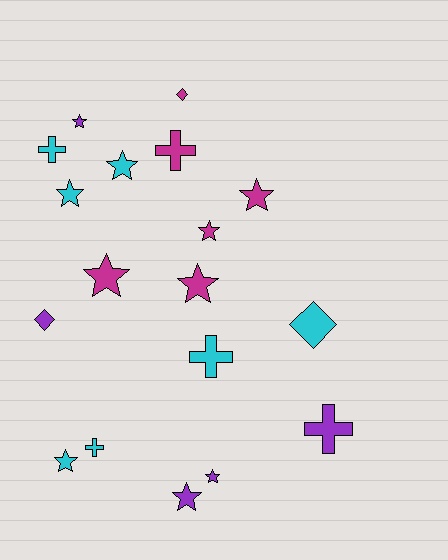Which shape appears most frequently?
Star, with 10 objects.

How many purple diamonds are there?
There is 1 purple diamond.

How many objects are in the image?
There are 18 objects.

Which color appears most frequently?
Cyan, with 7 objects.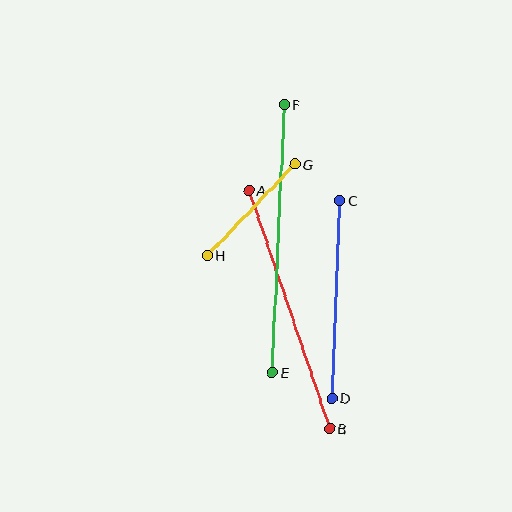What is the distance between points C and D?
The distance is approximately 198 pixels.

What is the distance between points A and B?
The distance is approximately 252 pixels.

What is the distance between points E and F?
The distance is approximately 268 pixels.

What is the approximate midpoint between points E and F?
The midpoint is at approximately (278, 239) pixels.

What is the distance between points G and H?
The distance is approximately 127 pixels.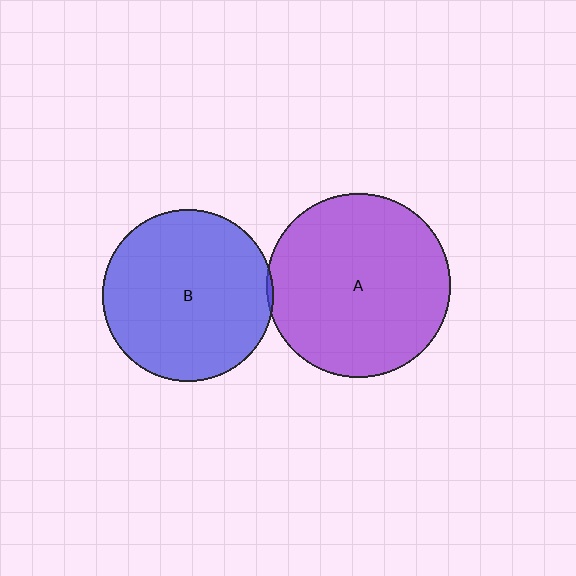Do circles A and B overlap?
Yes.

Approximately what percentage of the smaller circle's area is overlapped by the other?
Approximately 5%.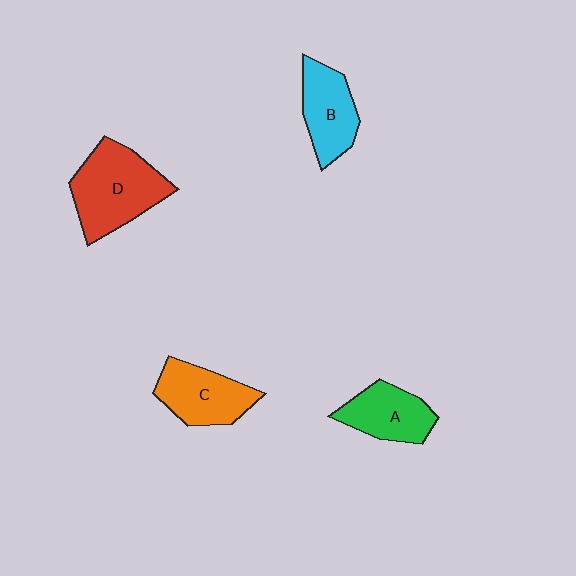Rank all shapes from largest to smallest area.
From largest to smallest: D (red), C (orange), B (cyan), A (green).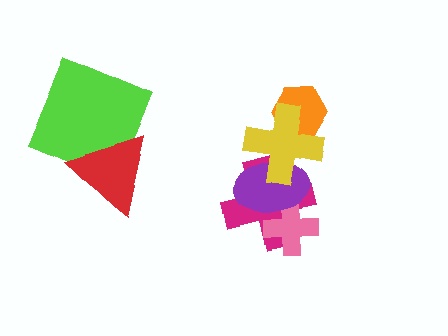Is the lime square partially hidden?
Yes, it is partially covered by another shape.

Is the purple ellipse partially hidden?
Yes, it is partially covered by another shape.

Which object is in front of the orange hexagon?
The yellow cross is in front of the orange hexagon.